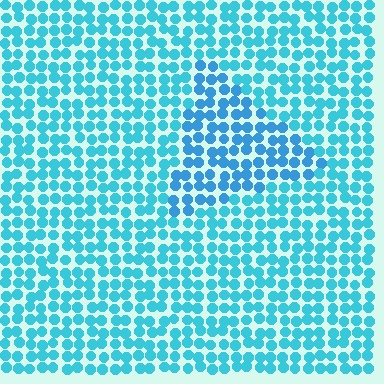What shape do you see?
I see a triangle.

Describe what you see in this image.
The image is filled with small cyan elements in a uniform arrangement. A triangle-shaped region is visible where the elements are tinted to a slightly different hue, forming a subtle color boundary.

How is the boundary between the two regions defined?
The boundary is defined purely by a slight shift in hue (about 18 degrees). Spacing, size, and orientation are identical on both sides.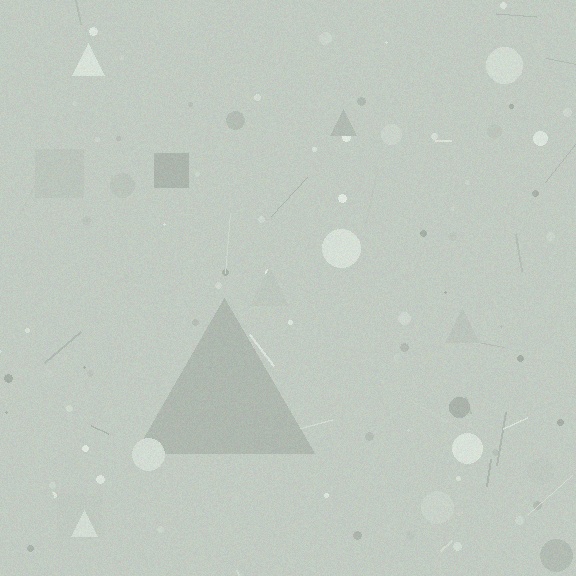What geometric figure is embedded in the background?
A triangle is embedded in the background.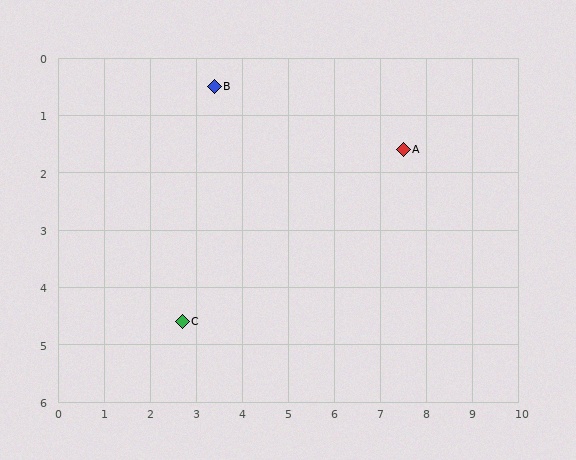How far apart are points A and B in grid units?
Points A and B are about 4.2 grid units apart.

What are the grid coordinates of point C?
Point C is at approximately (2.7, 4.6).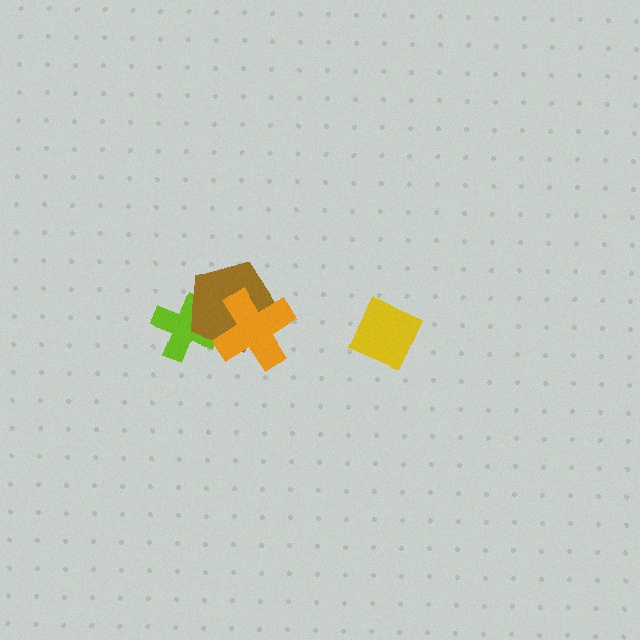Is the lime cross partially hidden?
Yes, it is partially covered by another shape.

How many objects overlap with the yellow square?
0 objects overlap with the yellow square.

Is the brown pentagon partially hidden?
Yes, it is partially covered by another shape.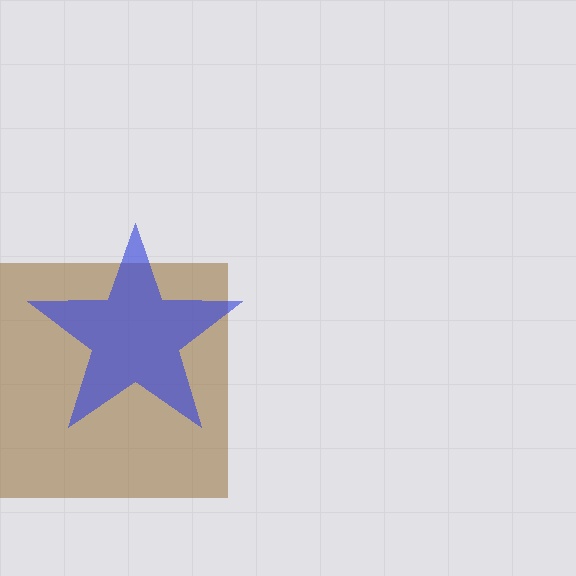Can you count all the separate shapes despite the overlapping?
Yes, there are 2 separate shapes.